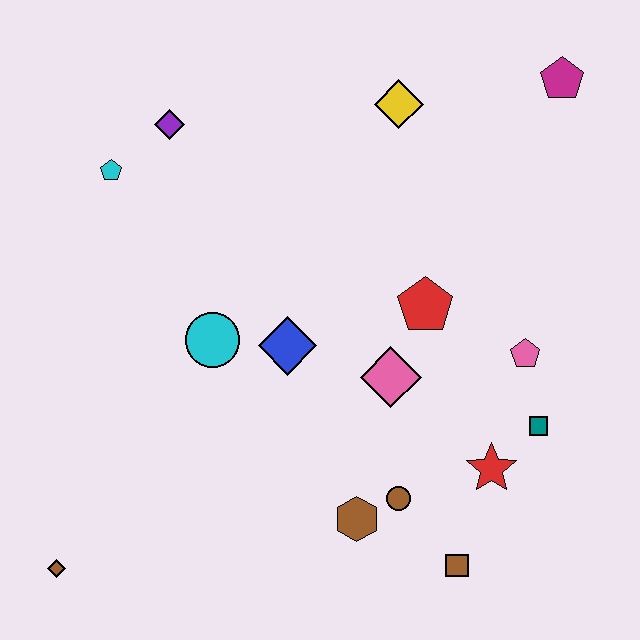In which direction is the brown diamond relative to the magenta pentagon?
The brown diamond is to the left of the magenta pentagon.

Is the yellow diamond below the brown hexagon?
No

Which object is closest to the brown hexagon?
The brown circle is closest to the brown hexagon.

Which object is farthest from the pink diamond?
The brown diamond is farthest from the pink diamond.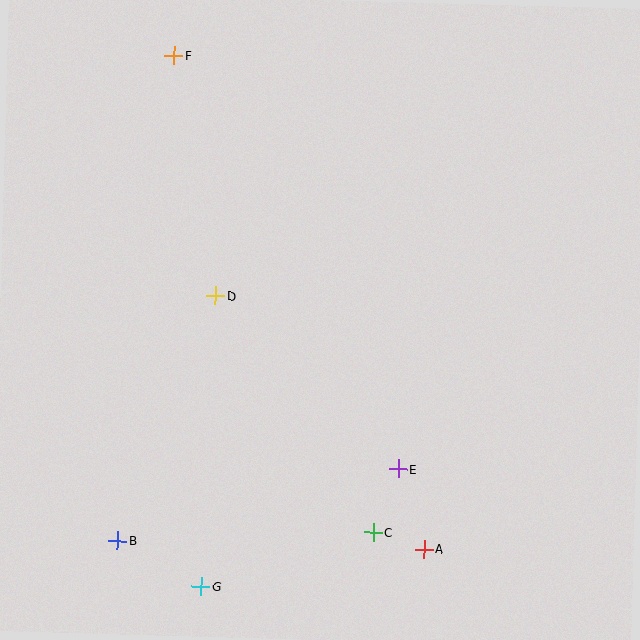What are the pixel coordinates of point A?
Point A is at (424, 549).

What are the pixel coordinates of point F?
Point F is at (174, 55).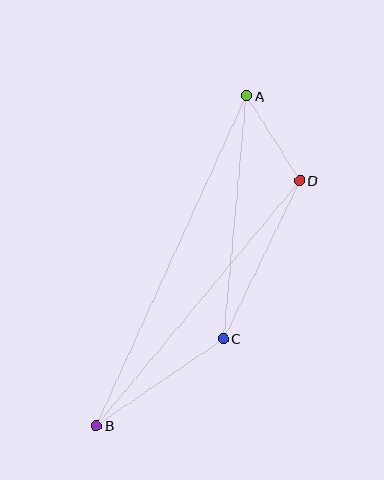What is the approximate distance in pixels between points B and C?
The distance between B and C is approximately 154 pixels.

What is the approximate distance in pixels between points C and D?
The distance between C and D is approximately 176 pixels.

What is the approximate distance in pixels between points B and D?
The distance between B and D is approximately 319 pixels.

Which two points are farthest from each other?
Points A and B are farthest from each other.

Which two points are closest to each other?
Points A and D are closest to each other.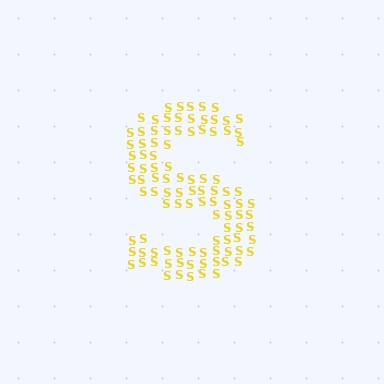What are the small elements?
The small elements are letter S's.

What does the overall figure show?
The overall figure shows the letter S.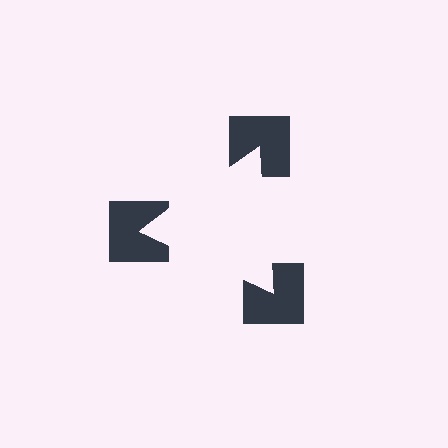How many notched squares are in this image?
There are 3 — one at each vertex of the illusory triangle.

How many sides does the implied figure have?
3 sides.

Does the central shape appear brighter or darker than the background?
It typically appears slightly brighter than the background, even though no actual brightness change is drawn.